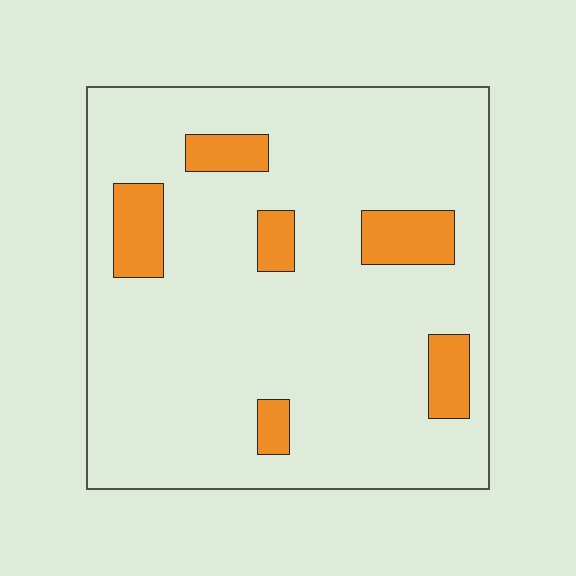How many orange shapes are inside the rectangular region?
6.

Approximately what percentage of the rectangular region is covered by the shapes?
Approximately 15%.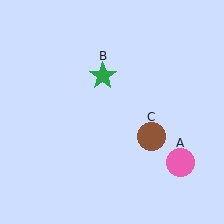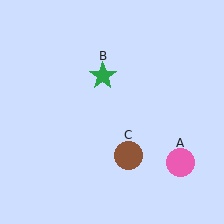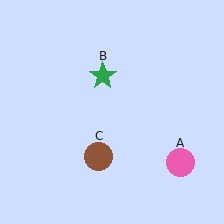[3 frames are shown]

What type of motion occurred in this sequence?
The brown circle (object C) rotated clockwise around the center of the scene.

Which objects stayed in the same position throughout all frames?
Pink circle (object A) and green star (object B) remained stationary.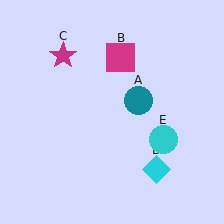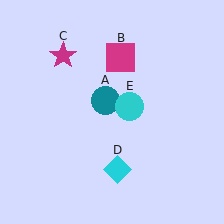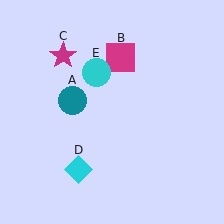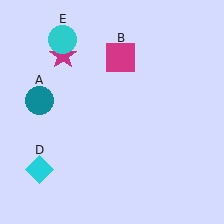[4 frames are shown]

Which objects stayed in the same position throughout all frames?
Magenta square (object B) and magenta star (object C) remained stationary.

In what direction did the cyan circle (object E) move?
The cyan circle (object E) moved up and to the left.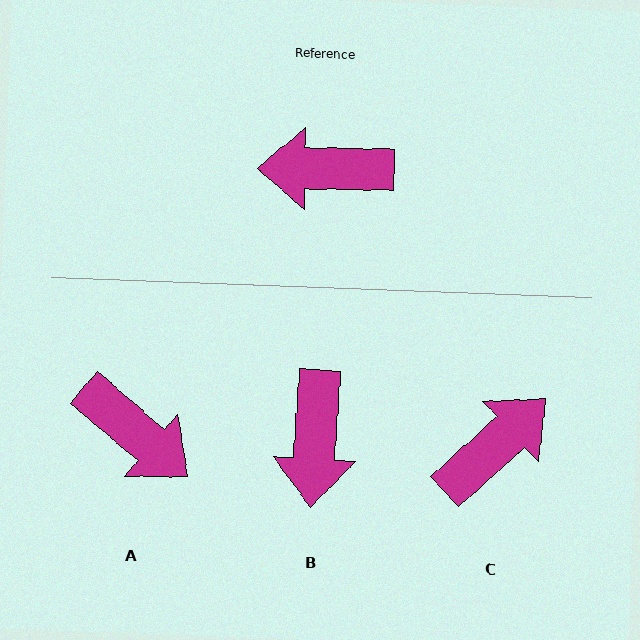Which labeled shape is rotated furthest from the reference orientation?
A, about 140 degrees away.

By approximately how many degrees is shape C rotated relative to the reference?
Approximately 137 degrees clockwise.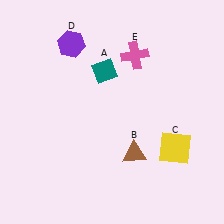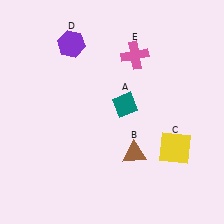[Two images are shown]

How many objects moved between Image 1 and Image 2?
1 object moved between the two images.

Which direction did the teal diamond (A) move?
The teal diamond (A) moved down.